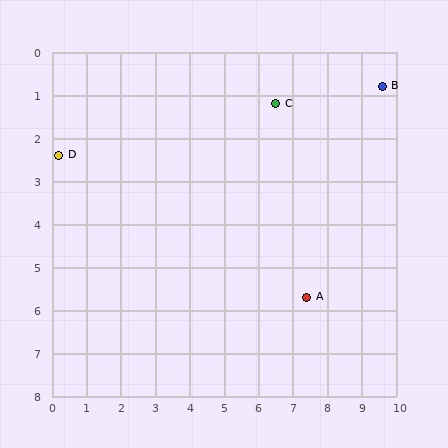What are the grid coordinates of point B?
Point B is at approximately (9.6, 0.8).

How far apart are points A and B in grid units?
Points A and B are about 5.4 grid units apart.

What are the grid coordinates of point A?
Point A is at approximately (7.4, 5.7).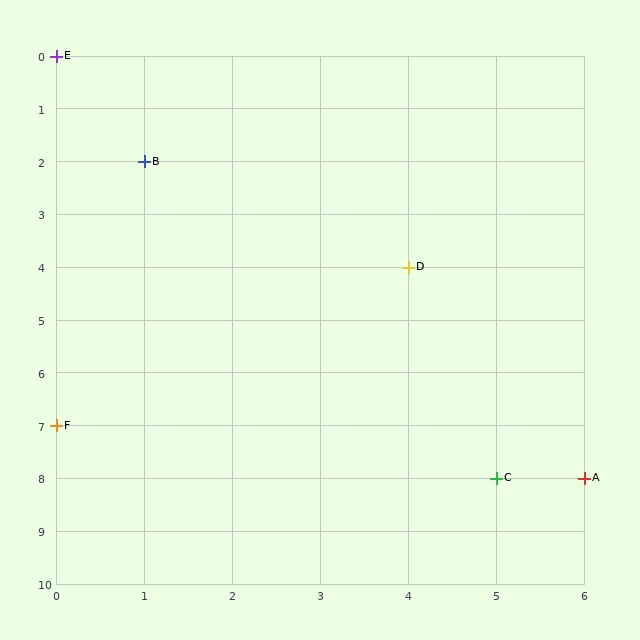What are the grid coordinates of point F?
Point F is at grid coordinates (0, 7).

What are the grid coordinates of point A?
Point A is at grid coordinates (6, 8).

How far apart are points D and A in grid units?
Points D and A are 2 columns and 4 rows apart (about 4.5 grid units diagonally).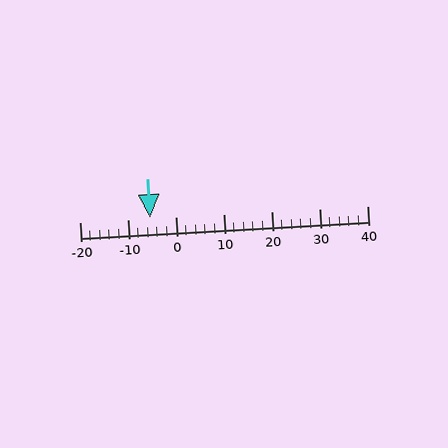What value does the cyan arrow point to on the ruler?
The cyan arrow points to approximately -5.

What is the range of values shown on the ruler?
The ruler shows values from -20 to 40.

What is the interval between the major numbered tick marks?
The major tick marks are spaced 10 units apart.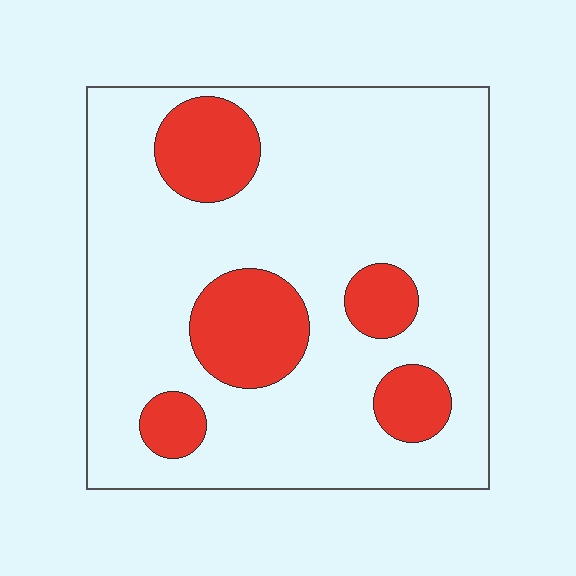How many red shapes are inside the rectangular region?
5.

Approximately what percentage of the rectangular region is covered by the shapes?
Approximately 20%.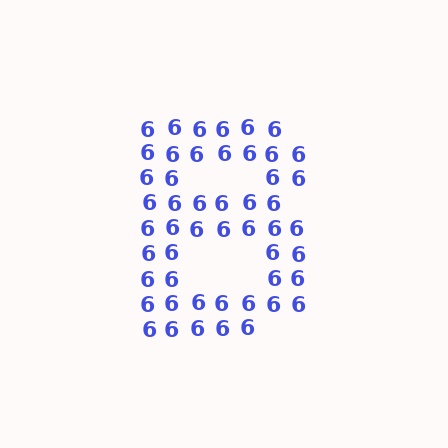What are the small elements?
The small elements are digit 6's.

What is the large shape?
The large shape is the letter B.